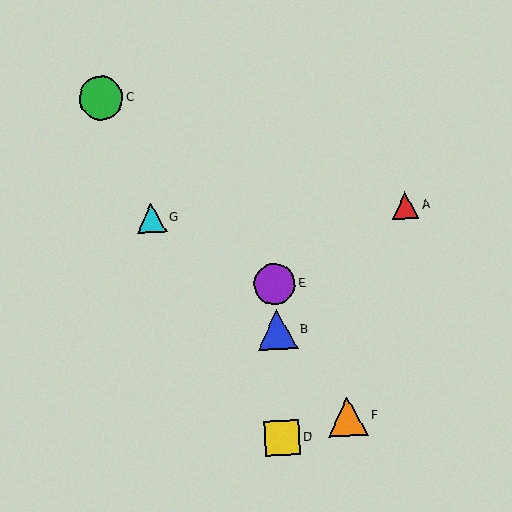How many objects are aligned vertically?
3 objects (B, D, E) are aligned vertically.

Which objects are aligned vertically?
Objects B, D, E are aligned vertically.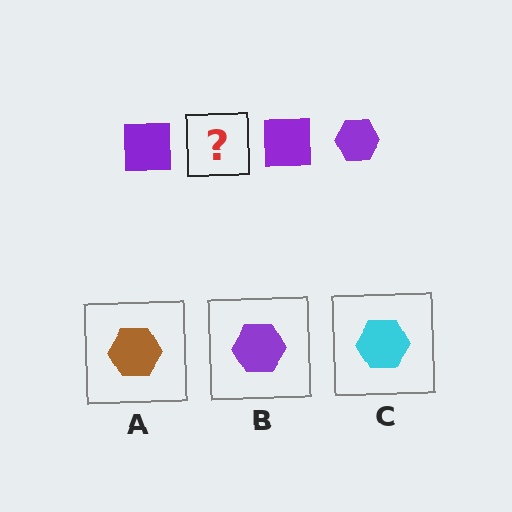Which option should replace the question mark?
Option B.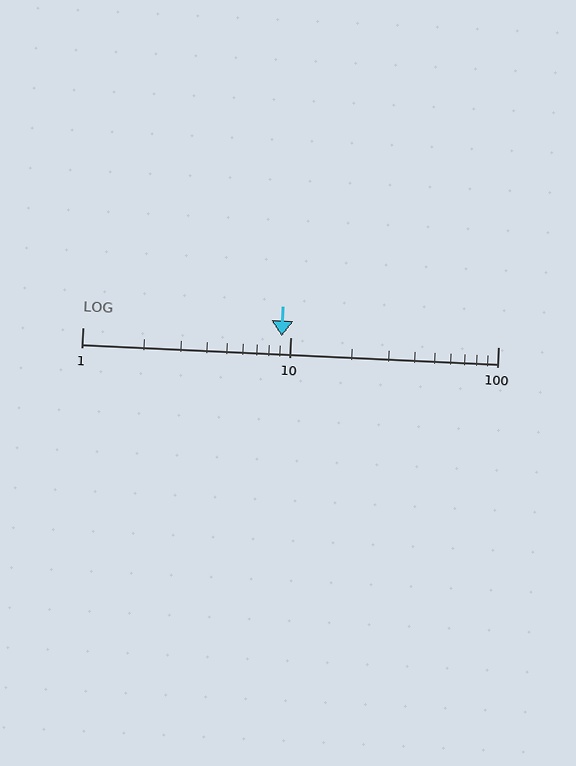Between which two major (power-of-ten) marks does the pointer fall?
The pointer is between 1 and 10.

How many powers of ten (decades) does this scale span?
The scale spans 2 decades, from 1 to 100.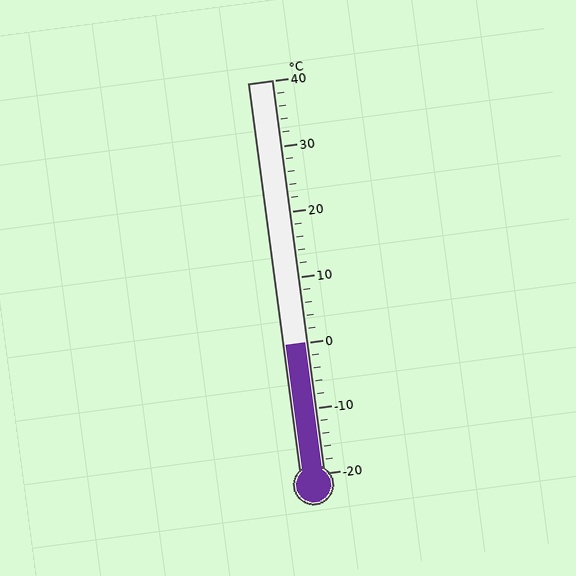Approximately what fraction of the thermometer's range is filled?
The thermometer is filled to approximately 35% of its range.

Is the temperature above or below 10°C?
The temperature is below 10°C.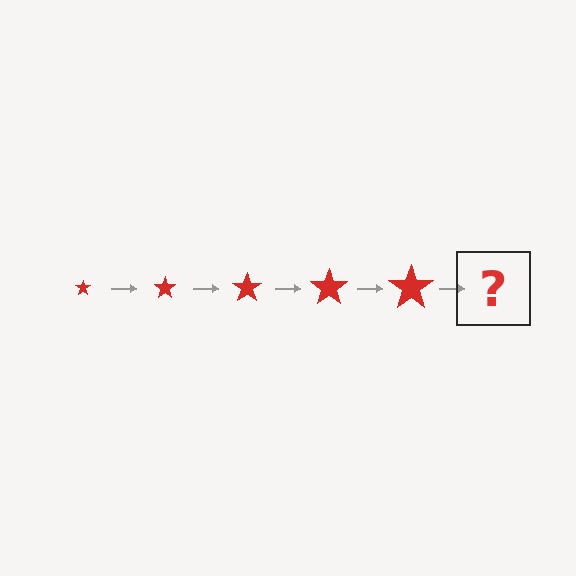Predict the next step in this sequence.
The next step is a red star, larger than the previous one.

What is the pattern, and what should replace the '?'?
The pattern is that the star gets progressively larger each step. The '?' should be a red star, larger than the previous one.